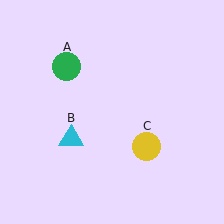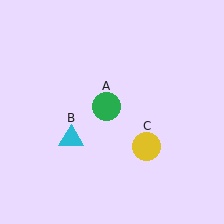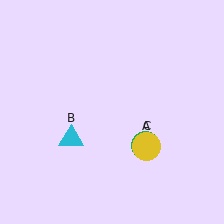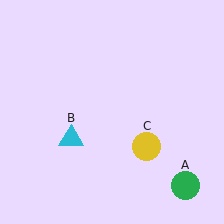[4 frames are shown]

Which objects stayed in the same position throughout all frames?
Cyan triangle (object B) and yellow circle (object C) remained stationary.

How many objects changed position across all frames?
1 object changed position: green circle (object A).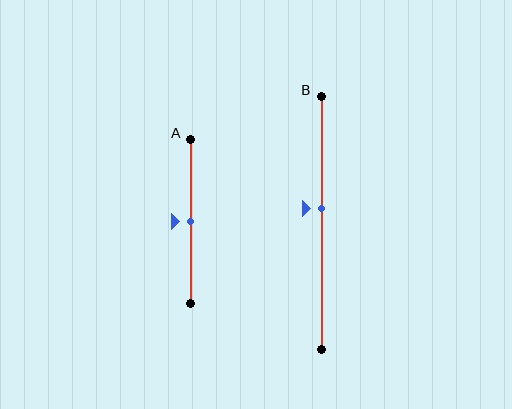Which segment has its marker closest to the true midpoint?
Segment A has its marker closest to the true midpoint.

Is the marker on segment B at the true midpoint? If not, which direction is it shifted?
No, the marker on segment B is shifted upward by about 6% of the segment length.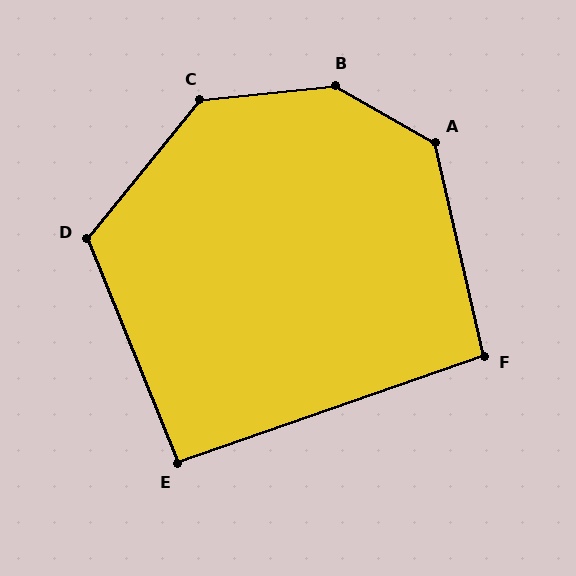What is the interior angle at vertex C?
Approximately 135 degrees (obtuse).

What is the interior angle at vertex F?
Approximately 97 degrees (obtuse).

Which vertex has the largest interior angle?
B, at approximately 145 degrees.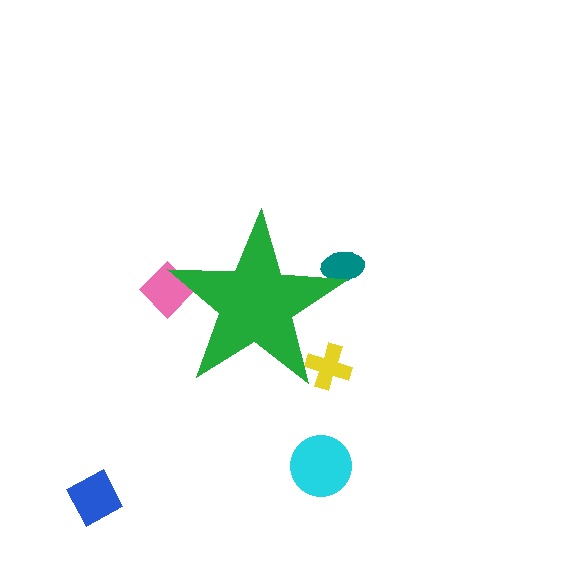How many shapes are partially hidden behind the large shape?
3 shapes are partially hidden.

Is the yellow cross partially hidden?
Yes, the yellow cross is partially hidden behind the green star.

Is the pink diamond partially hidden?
Yes, the pink diamond is partially hidden behind the green star.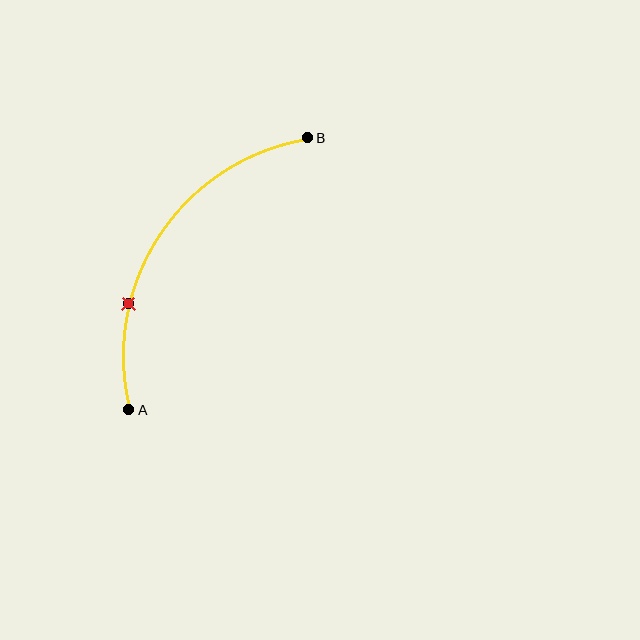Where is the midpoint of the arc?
The arc midpoint is the point on the curve farthest from the straight line joining A and B. It sits to the left of that line.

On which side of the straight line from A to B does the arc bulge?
The arc bulges to the left of the straight line connecting A and B.